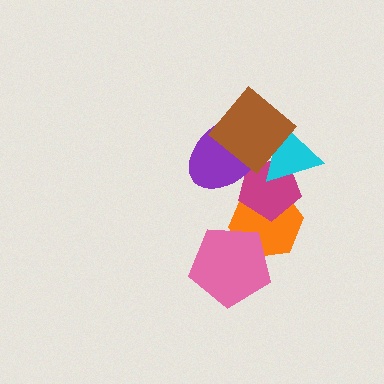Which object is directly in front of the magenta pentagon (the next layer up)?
The cyan triangle is directly in front of the magenta pentagon.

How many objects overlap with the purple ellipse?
3 objects overlap with the purple ellipse.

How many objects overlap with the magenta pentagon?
3 objects overlap with the magenta pentagon.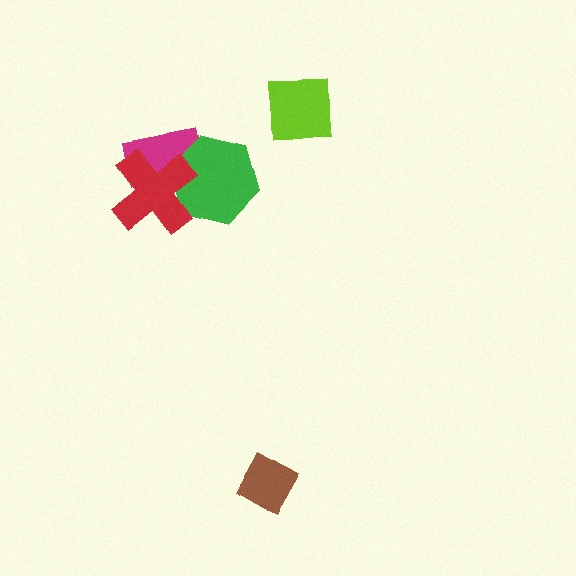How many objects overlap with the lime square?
0 objects overlap with the lime square.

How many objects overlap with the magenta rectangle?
2 objects overlap with the magenta rectangle.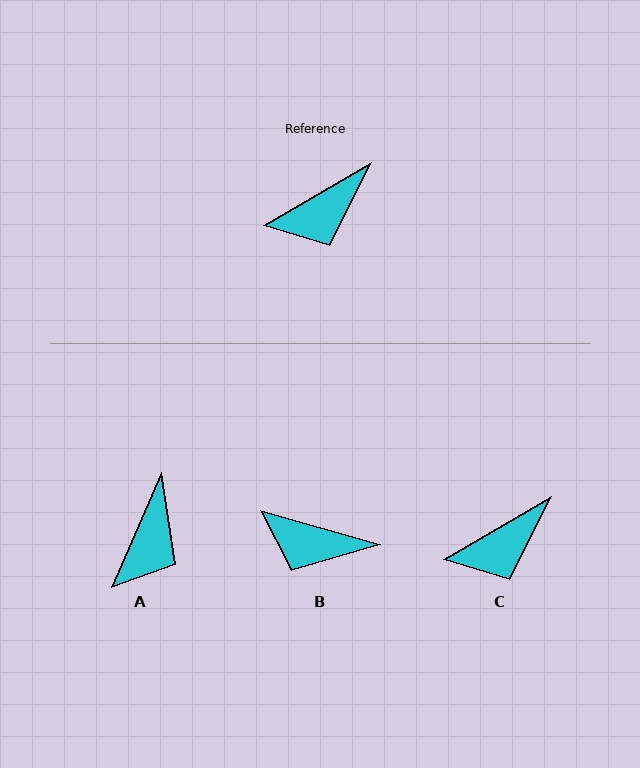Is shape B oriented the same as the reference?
No, it is off by about 47 degrees.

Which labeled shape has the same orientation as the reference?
C.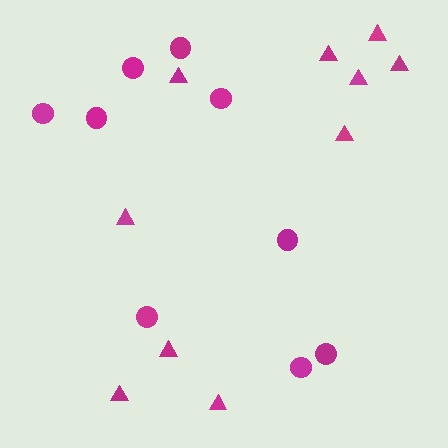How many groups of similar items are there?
There are 2 groups: one group of triangles (10) and one group of circles (9).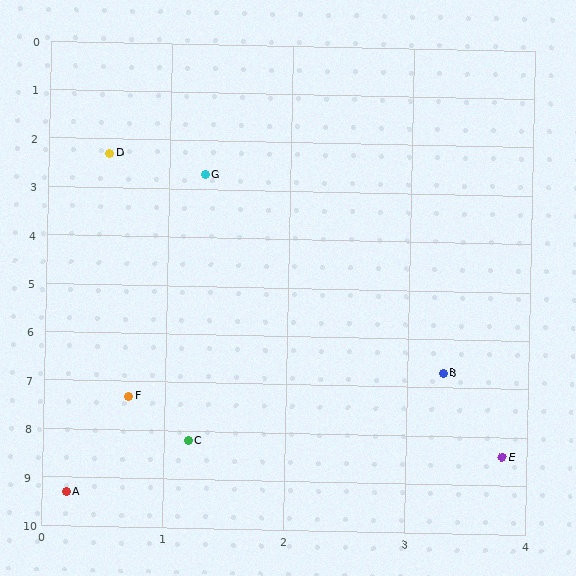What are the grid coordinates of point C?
Point C is at approximately (1.2, 8.2).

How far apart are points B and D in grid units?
Points B and D are about 5.2 grid units apart.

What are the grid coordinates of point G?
Point G is at approximately (1.3, 2.7).